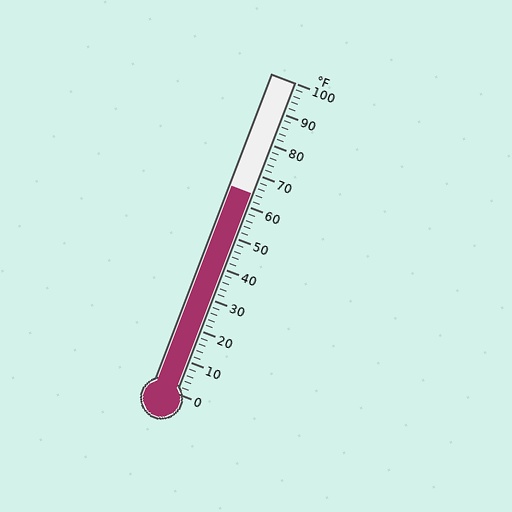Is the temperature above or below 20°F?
The temperature is above 20°F.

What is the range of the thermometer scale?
The thermometer scale ranges from 0°F to 100°F.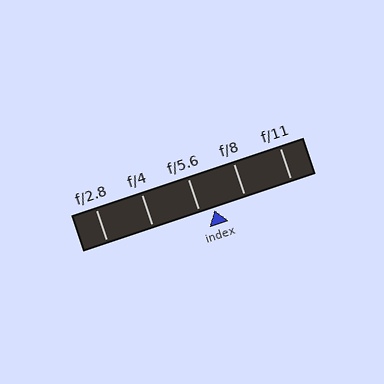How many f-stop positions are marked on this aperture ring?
There are 5 f-stop positions marked.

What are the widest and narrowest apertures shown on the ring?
The widest aperture shown is f/2.8 and the narrowest is f/11.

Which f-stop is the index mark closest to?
The index mark is closest to f/5.6.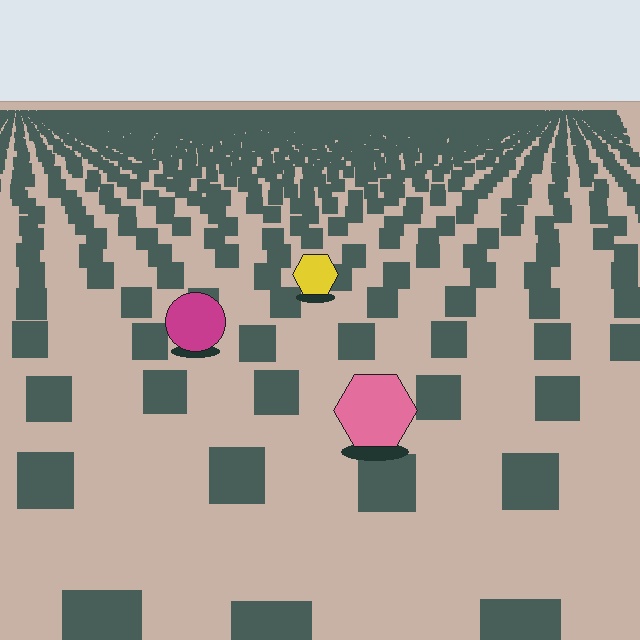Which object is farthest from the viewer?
The yellow hexagon is farthest from the viewer. It appears smaller and the ground texture around it is denser.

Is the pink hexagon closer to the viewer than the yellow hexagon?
Yes. The pink hexagon is closer — you can tell from the texture gradient: the ground texture is coarser near it.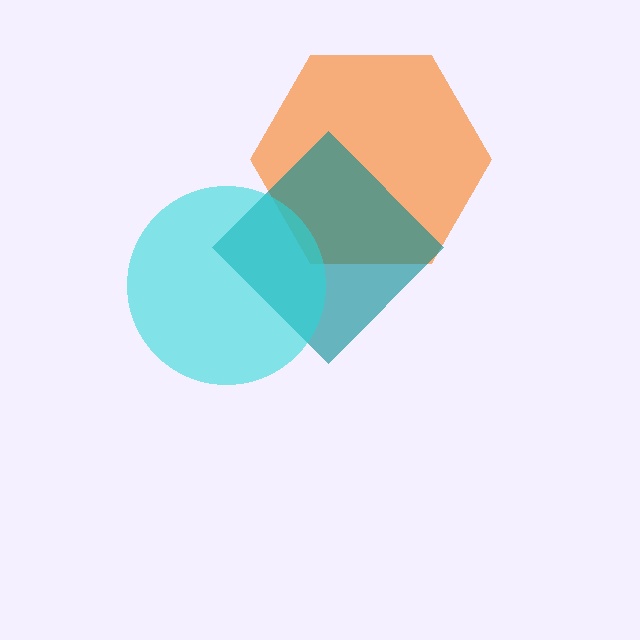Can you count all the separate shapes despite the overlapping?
Yes, there are 3 separate shapes.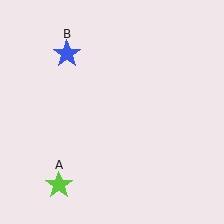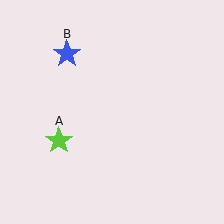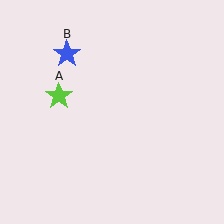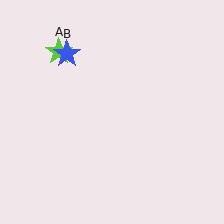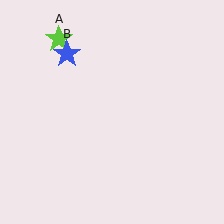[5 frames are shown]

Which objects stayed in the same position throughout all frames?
Blue star (object B) remained stationary.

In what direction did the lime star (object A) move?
The lime star (object A) moved up.